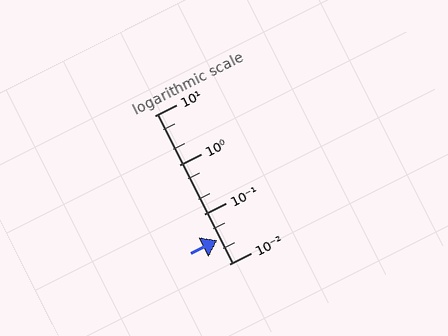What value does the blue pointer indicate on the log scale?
The pointer indicates approximately 0.03.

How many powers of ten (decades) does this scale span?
The scale spans 3 decades, from 0.01 to 10.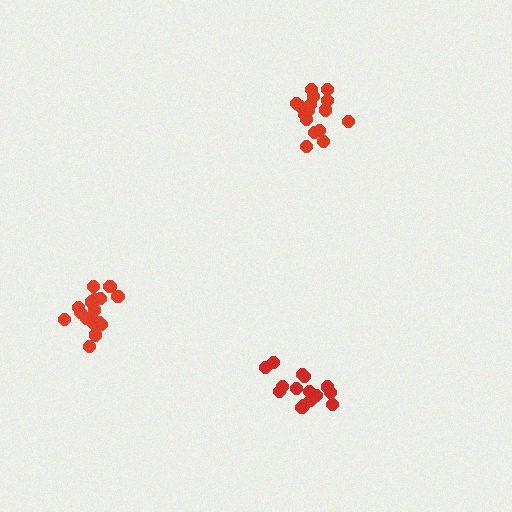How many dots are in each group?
Group 1: 17 dots, Group 2: 17 dots, Group 3: 17 dots (51 total).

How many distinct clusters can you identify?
There are 3 distinct clusters.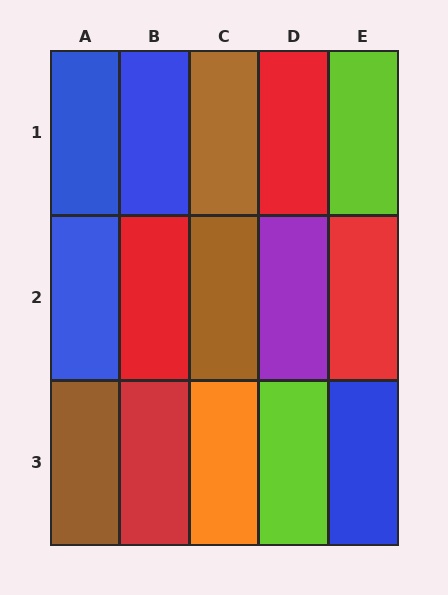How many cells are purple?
1 cell is purple.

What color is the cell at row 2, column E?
Red.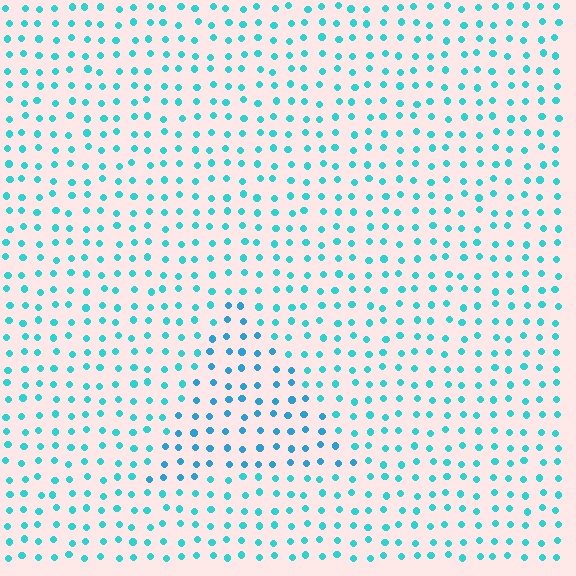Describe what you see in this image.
The image is filled with small cyan elements in a uniform arrangement. A triangle-shaped region is visible where the elements are tinted to a slightly different hue, forming a subtle color boundary.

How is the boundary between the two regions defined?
The boundary is defined purely by a slight shift in hue (about 20 degrees). Spacing, size, and orientation are identical on both sides.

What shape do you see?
I see a triangle.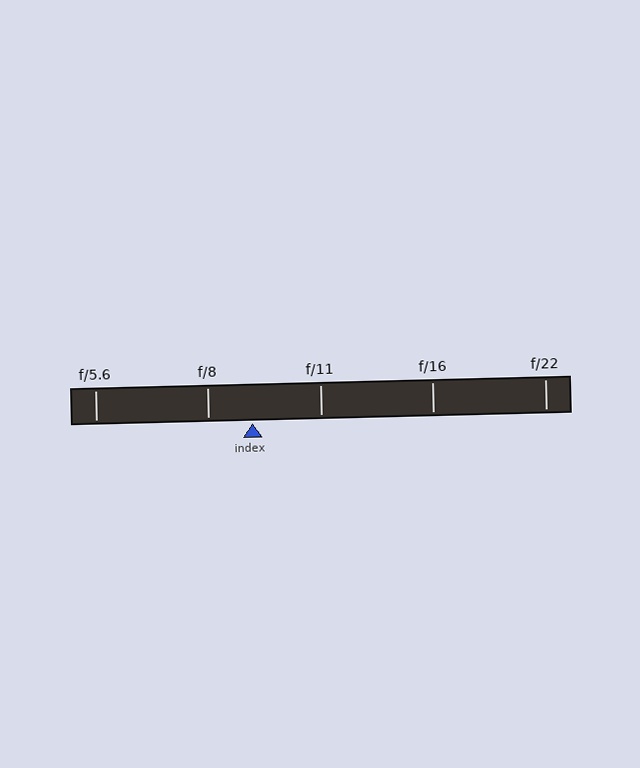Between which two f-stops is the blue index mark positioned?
The index mark is between f/8 and f/11.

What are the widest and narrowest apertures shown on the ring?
The widest aperture shown is f/5.6 and the narrowest is f/22.